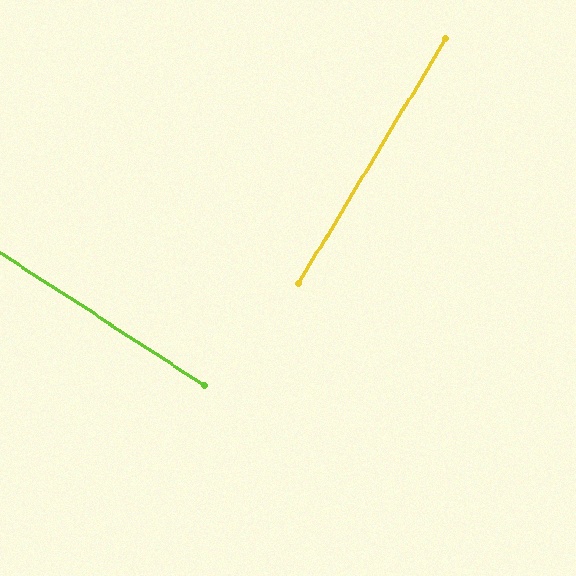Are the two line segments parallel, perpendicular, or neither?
Perpendicular — they meet at approximately 88°.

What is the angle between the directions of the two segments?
Approximately 88 degrees.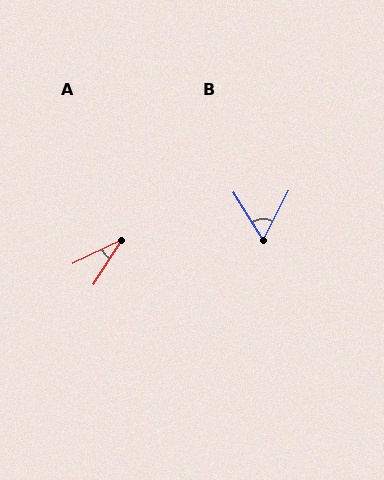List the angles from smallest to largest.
A (31°), B (58°).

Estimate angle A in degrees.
Approximately 31 degrees.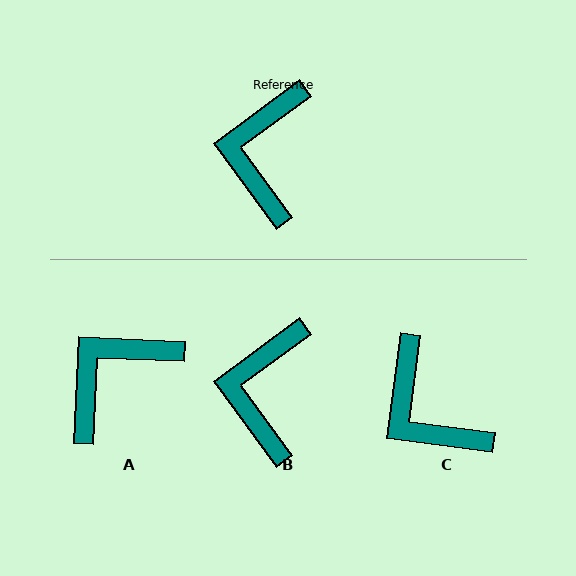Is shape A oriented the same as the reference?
No, it is off by about 39 degrees.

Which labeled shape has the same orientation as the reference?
B.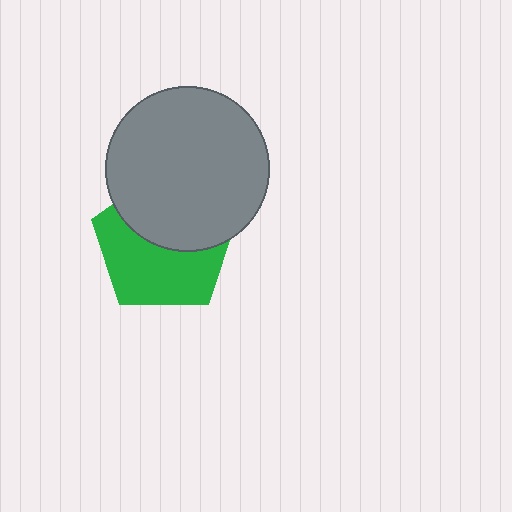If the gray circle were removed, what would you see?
You would see the complete green pentagon.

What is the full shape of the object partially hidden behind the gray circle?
The partially hidden object is a green pentagon.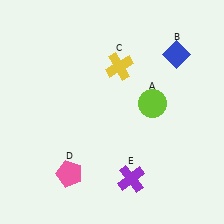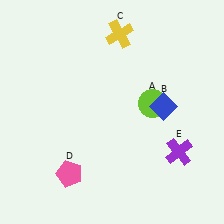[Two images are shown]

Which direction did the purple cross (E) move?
The purple cross (E) moved right.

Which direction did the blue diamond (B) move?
The blue diamond (B) moved down.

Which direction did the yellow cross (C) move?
The yellow cross (C) moved up.